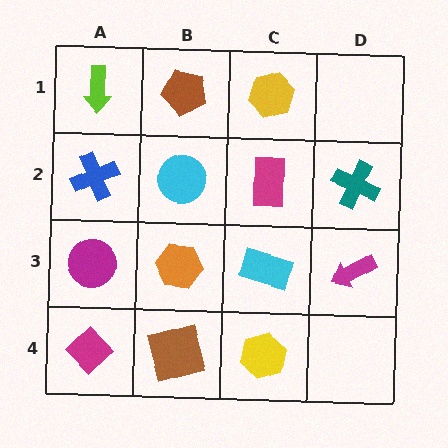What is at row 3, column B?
An orange hexagon.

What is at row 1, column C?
A yellow hexagon.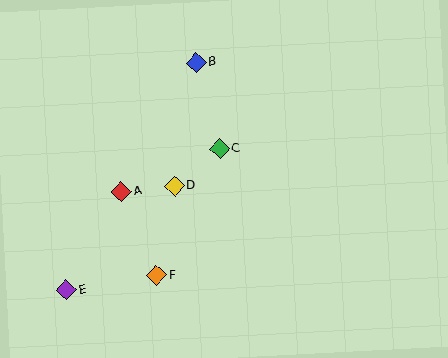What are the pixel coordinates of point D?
Point D is at (174, 186).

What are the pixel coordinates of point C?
Point C is at (220, 149).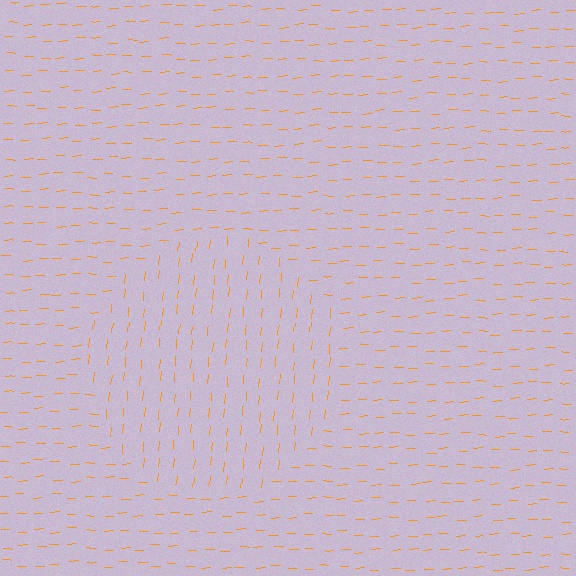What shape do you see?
I see a circle.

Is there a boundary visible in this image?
Yes, there is a texture boundary formed by a change in line orientation.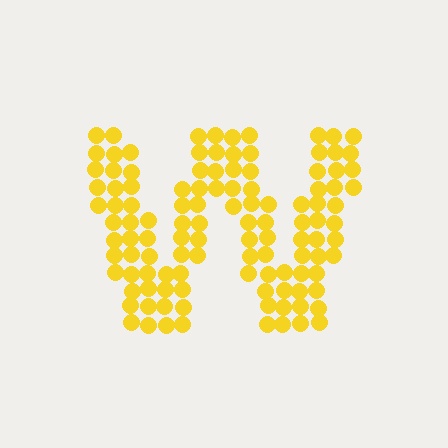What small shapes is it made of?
It is made of small circles.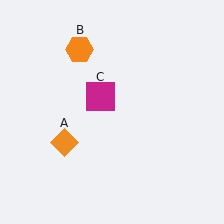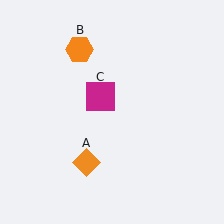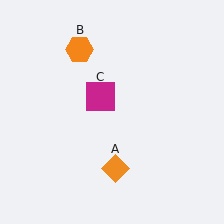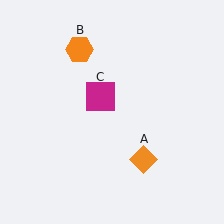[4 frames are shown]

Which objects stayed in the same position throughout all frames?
Orange hexagon (object B) and magenta square (object C) remained stationary.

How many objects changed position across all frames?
1 object changed position: orange diamond (object A).